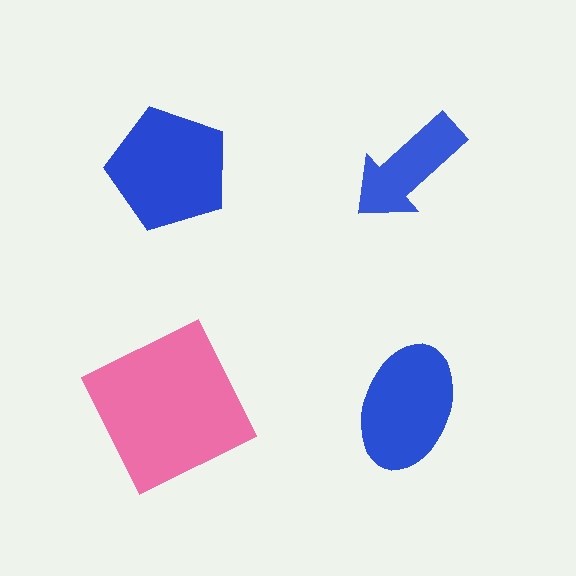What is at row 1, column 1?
A blue pentagon.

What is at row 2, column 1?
A pink square.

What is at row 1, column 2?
A blue arrow.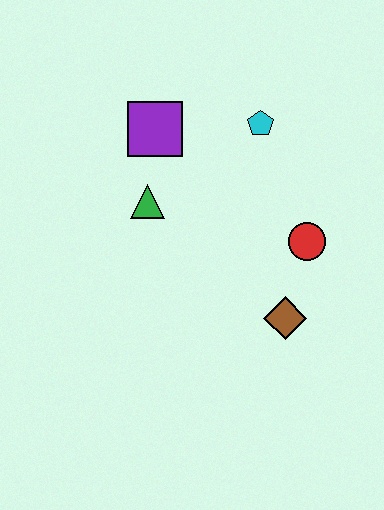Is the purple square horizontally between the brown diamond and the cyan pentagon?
No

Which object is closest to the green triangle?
The purple square is closest to the green triangle.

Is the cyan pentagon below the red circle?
No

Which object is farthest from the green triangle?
The brown diamond is farthest from the green triangle.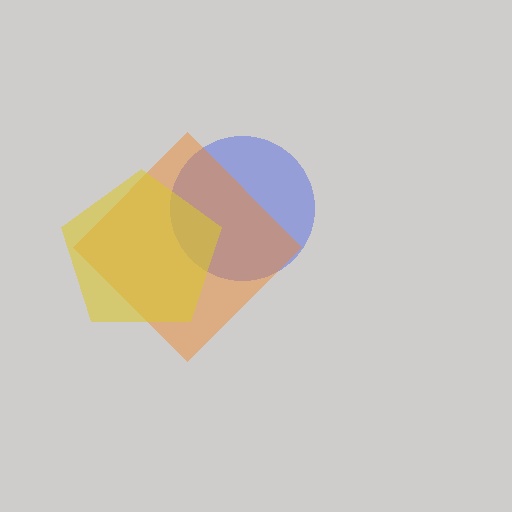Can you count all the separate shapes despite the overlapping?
Yes, there are 3 separate shapes.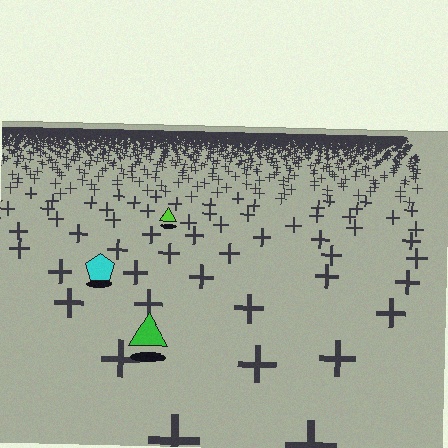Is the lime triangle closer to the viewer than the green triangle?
No. The green triangle is closer — you can tell from the texture gradient: the ground texture is coarser near it.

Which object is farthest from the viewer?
The lime triangle is farthest from the viewer. It appears smaller and the ground texture around it is denser.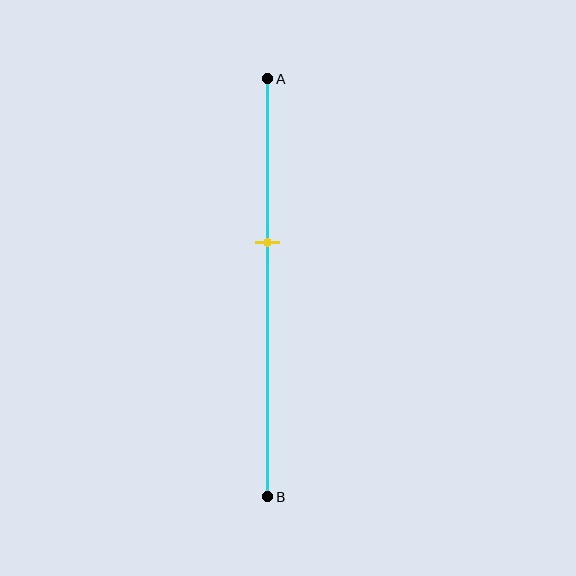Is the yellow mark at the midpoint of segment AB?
No, the mark is at about 40% from A, not at the 50% midpoint.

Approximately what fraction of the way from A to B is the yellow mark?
The yellow mark is approximately 40% of the way from A to B.